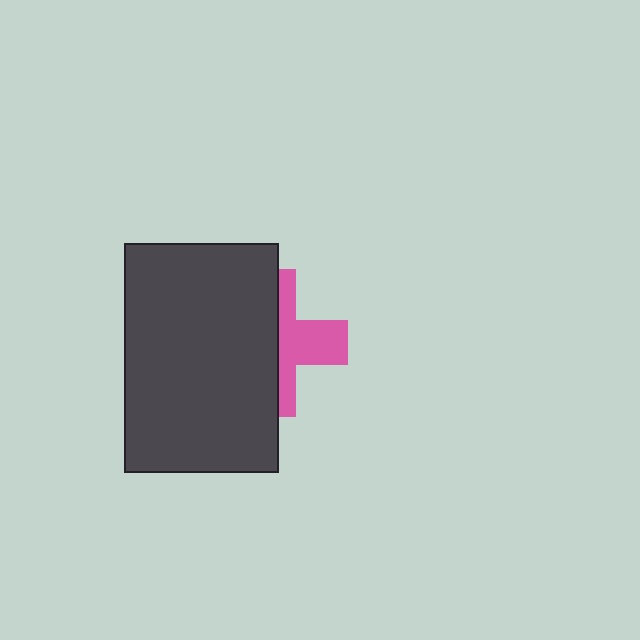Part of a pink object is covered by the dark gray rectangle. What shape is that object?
It is a cross.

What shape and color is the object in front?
The object in front is a dark gray rectangle.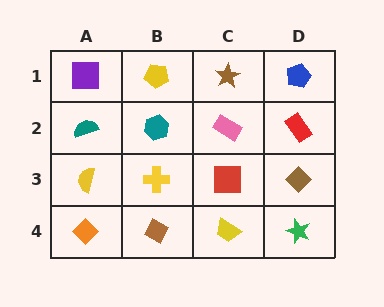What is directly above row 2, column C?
A brown star.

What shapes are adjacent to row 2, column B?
A yellow pentagon (row 1, column B), a yellow cross (row 3, column B), a teal semicircle (row 2, column A), a pink rectangle (row 2, column C).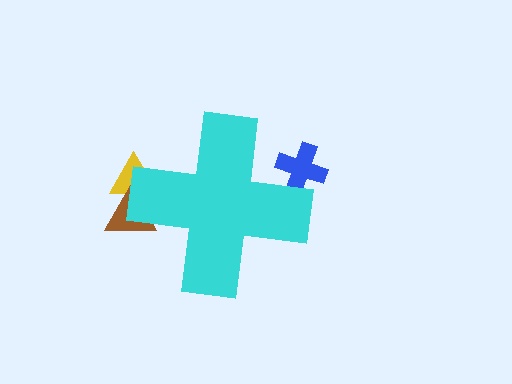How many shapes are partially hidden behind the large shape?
3 shapes are partially hidden.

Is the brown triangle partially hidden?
Yes, the brown triangle is partially hidden behind the cyan cross.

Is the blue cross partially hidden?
Yes, the blue cross is partially hidden behind the cyan cross.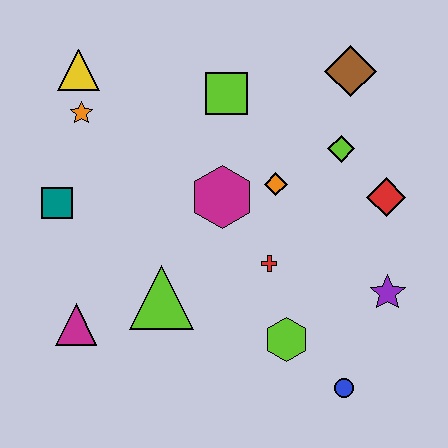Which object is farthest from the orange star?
The blue circle is farthest from the orange star.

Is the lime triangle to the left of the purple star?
Yes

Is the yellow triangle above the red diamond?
Yes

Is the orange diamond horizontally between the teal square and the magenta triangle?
No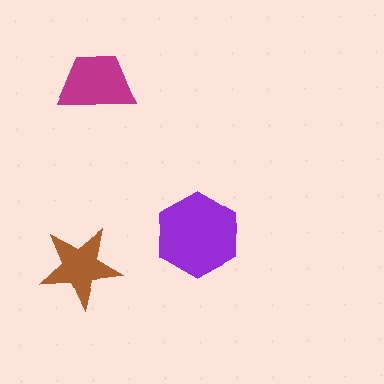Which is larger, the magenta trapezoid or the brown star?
The magenta trapezoid.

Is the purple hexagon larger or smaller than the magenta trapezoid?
Larger.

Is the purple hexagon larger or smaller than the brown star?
Larger.